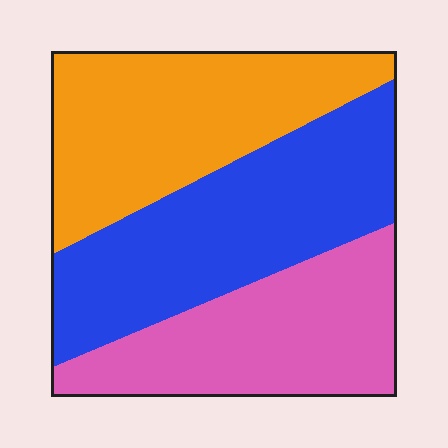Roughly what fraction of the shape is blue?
Blue takes up about three eighths (3/8) of the shape.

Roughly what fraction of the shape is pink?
Pink covers roughly 30% of the shape.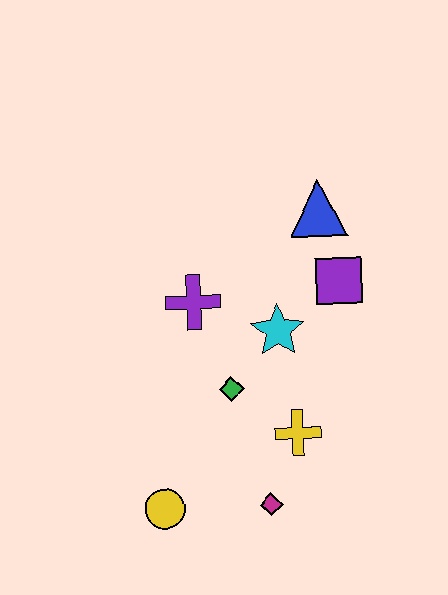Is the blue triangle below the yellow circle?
No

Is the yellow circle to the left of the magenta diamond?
Yes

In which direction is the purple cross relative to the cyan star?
The purple cross is to the left of the cyan star.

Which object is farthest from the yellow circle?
The blue triangle is farthest from the yellow circle.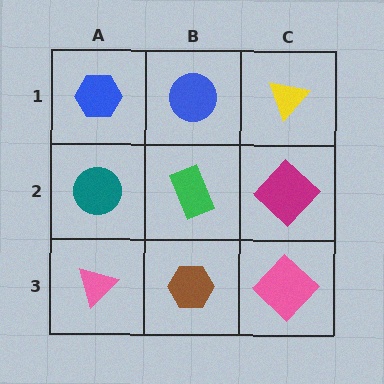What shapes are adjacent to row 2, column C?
A yellow triangle (row 1, column C), a pink diamond (row 3, column C), a green rectangle (row 2, column B).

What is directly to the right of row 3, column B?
A pink diamond.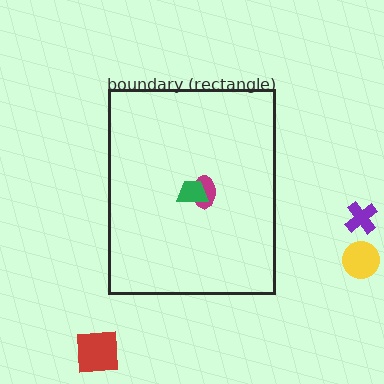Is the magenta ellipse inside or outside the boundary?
Inside.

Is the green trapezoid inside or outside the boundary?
Inside.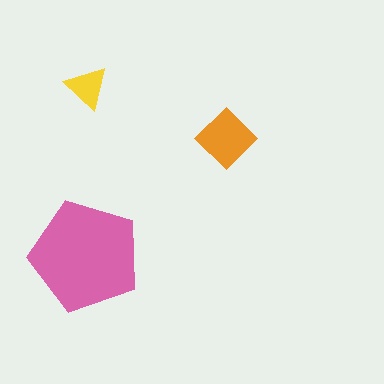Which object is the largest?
The pink pentagon.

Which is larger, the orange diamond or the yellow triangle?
The orange diamond.